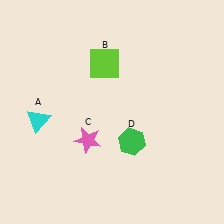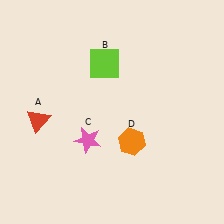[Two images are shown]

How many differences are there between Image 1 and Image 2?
There are 2 differences between the two images.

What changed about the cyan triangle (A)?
In Image 1, A is cyan. In Image 2, it changed to red.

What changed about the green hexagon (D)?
In Image 1, D is green. In Image 2, it changed to orange.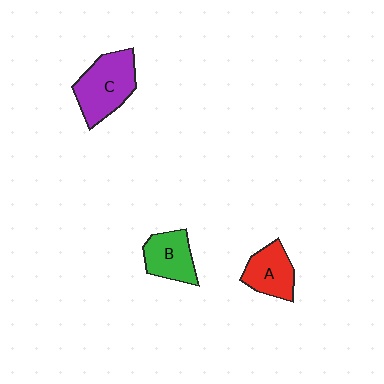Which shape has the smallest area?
Shape A (red).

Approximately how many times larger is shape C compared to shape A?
Approximately 1.5 times.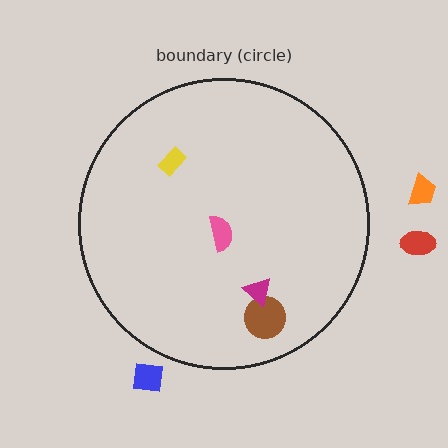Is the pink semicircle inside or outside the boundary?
Inside.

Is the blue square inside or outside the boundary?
Outside.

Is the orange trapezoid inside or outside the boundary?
Outside.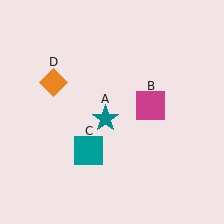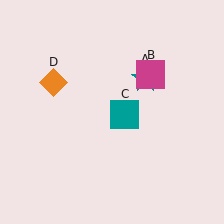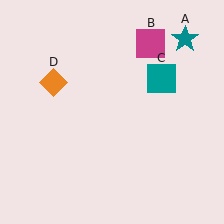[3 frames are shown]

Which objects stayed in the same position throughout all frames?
Orange diamond (object D) remained stationary.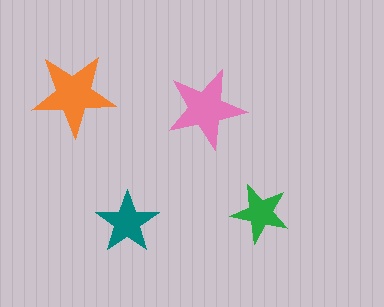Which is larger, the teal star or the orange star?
The orange one.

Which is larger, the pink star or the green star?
The pink one.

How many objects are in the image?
There are 4 objects in the image.